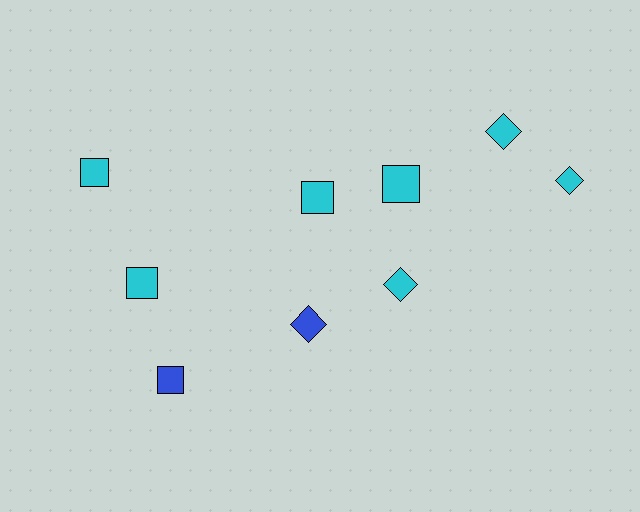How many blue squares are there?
There is 1 blue square.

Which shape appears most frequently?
Square, with 5 objects.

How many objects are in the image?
There are 9 objects.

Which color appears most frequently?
Cyan, with 7 objects.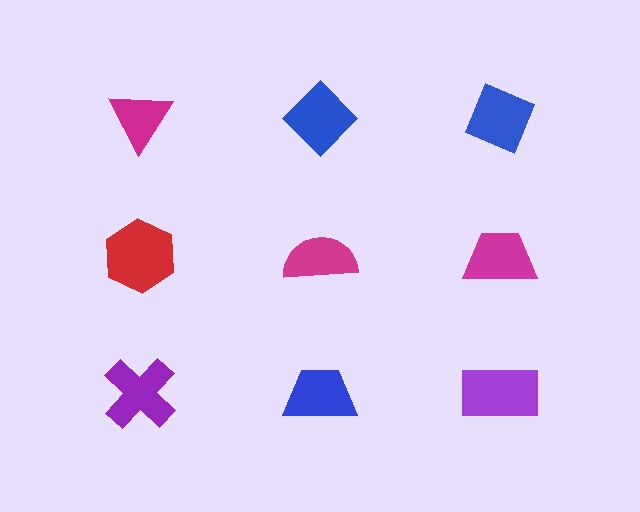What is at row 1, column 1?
A magenta triangle.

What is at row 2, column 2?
A magenta semicircle.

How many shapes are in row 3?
3 shapes.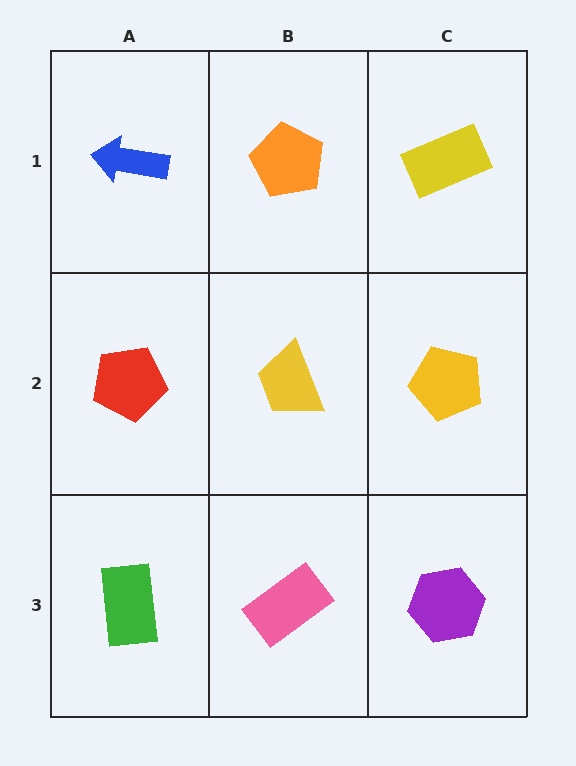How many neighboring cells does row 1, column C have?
2.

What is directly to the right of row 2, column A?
A yellow trapezoid.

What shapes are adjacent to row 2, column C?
A yellow rectangle (row 1, column C), a purple hexagon (row 3, column C), a yellow trapezoid (row 2, column B).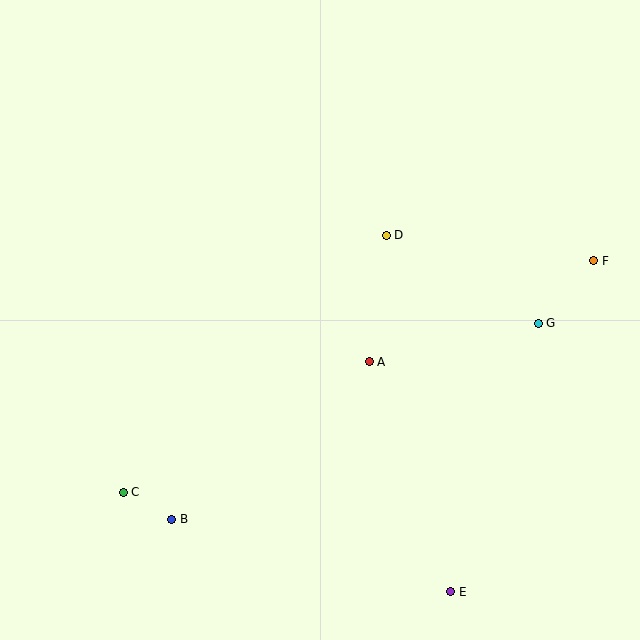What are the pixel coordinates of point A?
Point A is at (369, 362).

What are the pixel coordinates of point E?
Point E is at (451, 592).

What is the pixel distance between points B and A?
The distance between B and A is 253 pixels.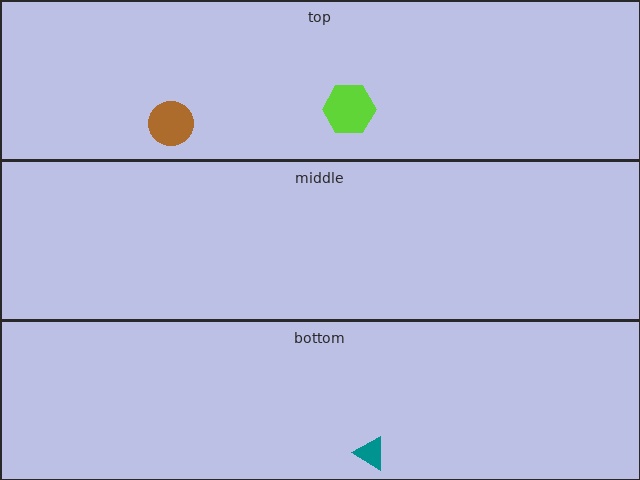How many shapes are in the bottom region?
1.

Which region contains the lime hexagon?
The top region.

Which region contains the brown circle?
The top region.